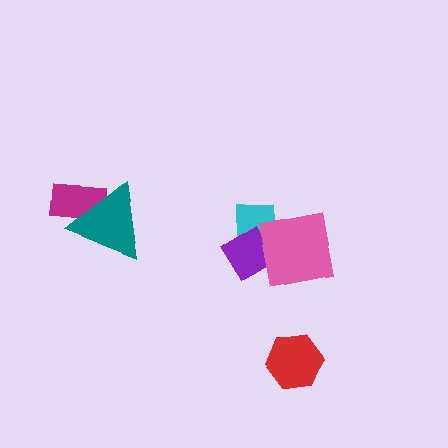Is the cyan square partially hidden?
Yes, it is partially covered by another shape.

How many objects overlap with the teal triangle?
1 object overlaps with the teal triangle.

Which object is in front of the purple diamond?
The pink square is in front of the purple diamond.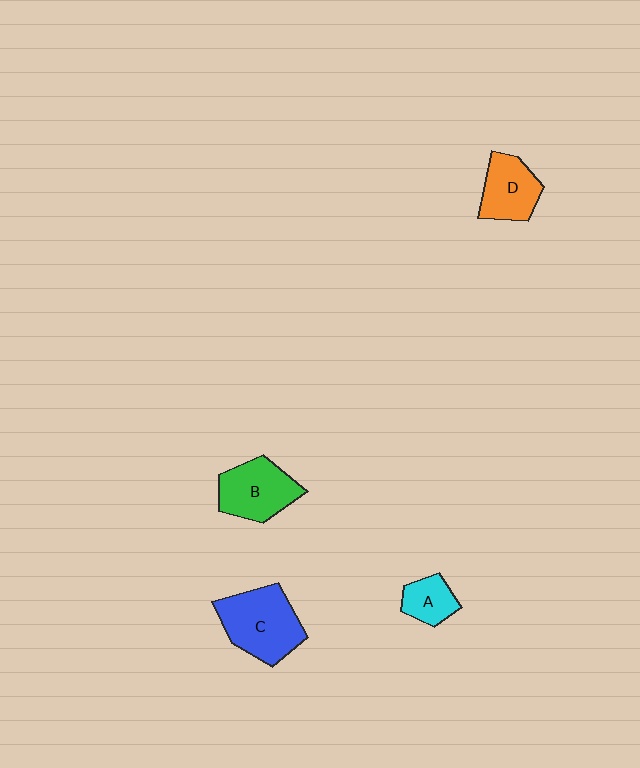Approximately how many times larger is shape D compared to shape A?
Approximately 1.5 times.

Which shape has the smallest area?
Shape A (cyan).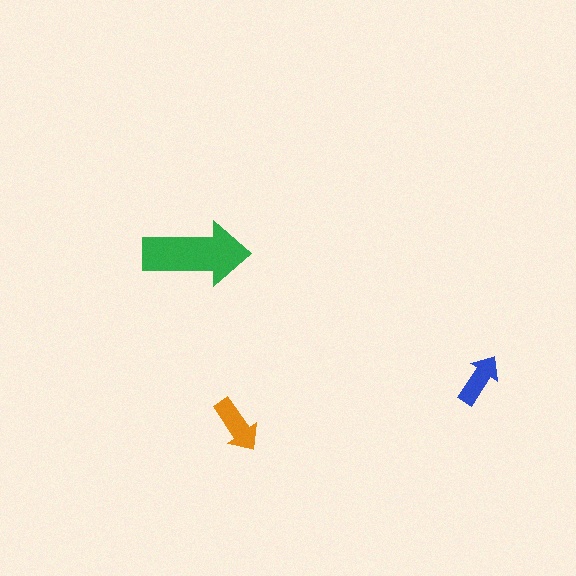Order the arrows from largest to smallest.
the green one, the orange one, the blue one.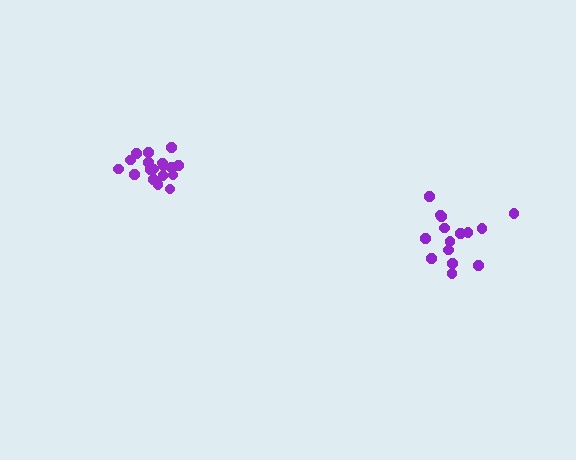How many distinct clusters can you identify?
There are 2 distinct clusters.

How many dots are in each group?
Group 1: 18 dots, Group 2: 15 dots (33 total).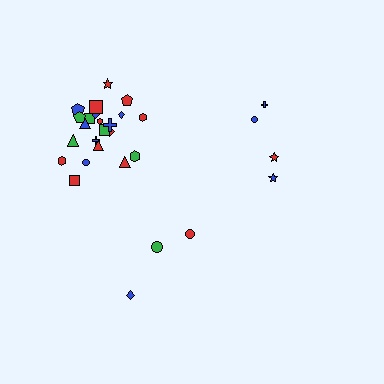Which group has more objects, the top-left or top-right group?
The top-left group.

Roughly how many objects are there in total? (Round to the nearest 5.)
Roughly 30 objects in total.